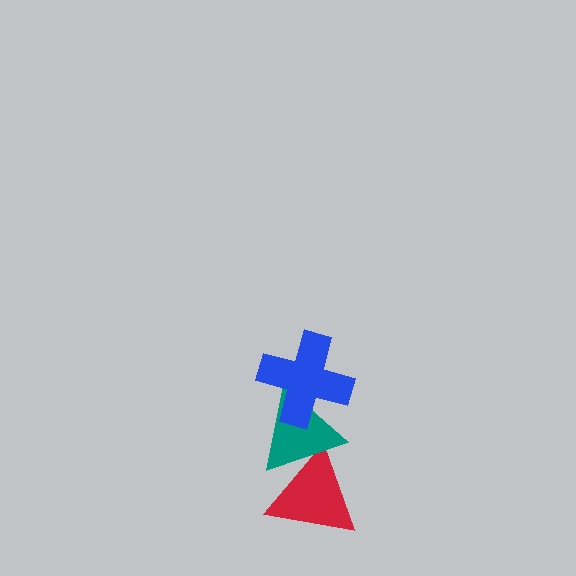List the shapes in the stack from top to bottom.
From top to bottom: the blue cross, the teal triangle, the red triangle.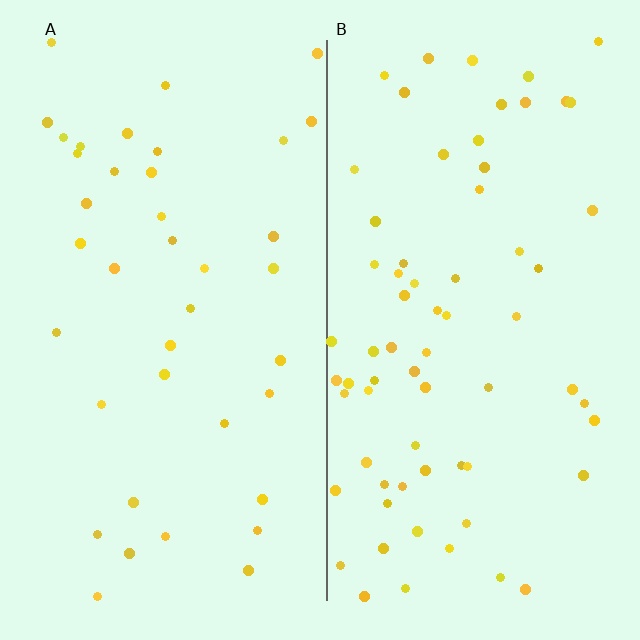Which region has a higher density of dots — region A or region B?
B (the right).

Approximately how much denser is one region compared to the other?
Approximately 1.8× — region B over region A.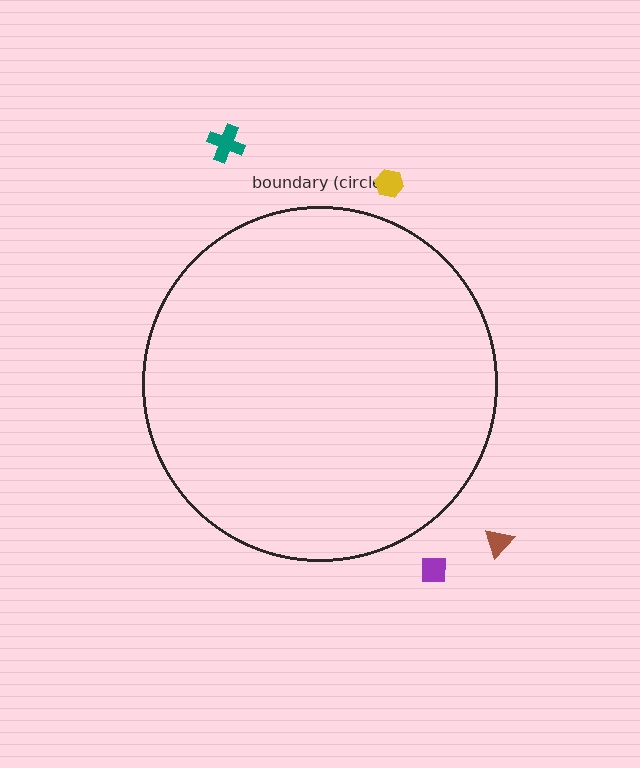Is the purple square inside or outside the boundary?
Outside.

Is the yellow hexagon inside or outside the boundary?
Outside.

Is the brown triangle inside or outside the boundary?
Outside.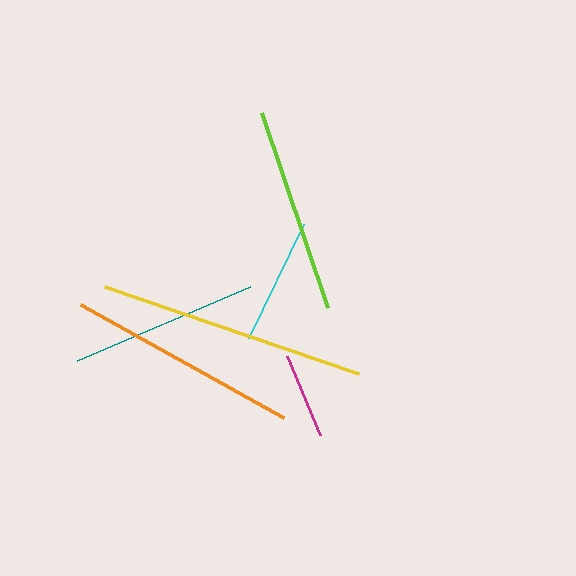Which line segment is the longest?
The yellow line is the longest at approximately 269 pixels.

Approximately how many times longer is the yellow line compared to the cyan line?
The yellow line is approximately 2.1 times the length of the cyan line.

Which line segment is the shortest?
The magenta line is the shortest at approximately 86 pixels.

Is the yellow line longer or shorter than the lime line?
The yellow line is longer than the lime line.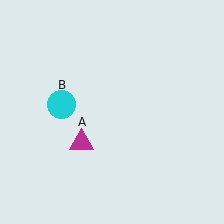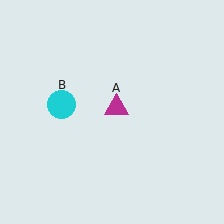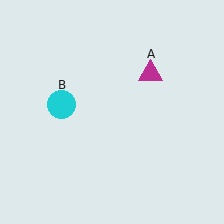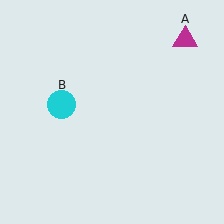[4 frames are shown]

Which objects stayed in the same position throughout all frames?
Cyan circle (object B) remained stationary.